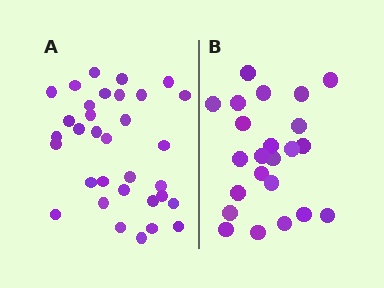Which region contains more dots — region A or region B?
Region A (the left region) has more dots.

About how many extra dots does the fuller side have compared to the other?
Region A has roughly 10 or so more dots than region B.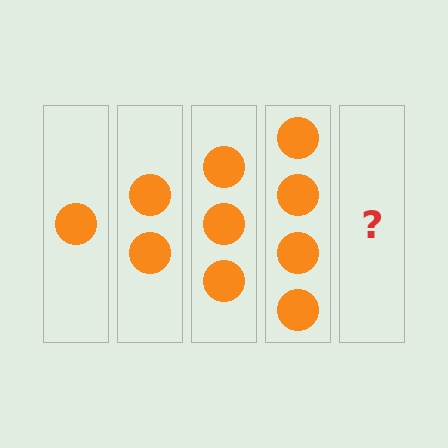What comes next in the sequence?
The next element should be 5 circles.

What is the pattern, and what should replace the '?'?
The pattern is that each step adds one more circle. The '?' should be 5 circles.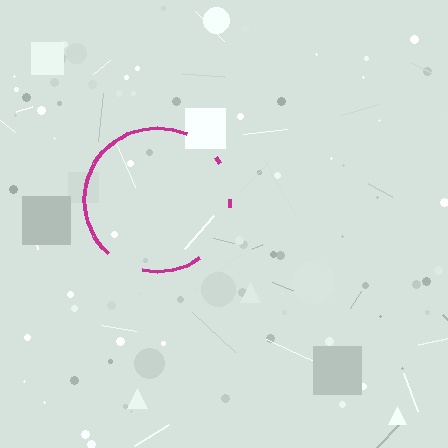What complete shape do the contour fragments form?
The contour fragments form a circle.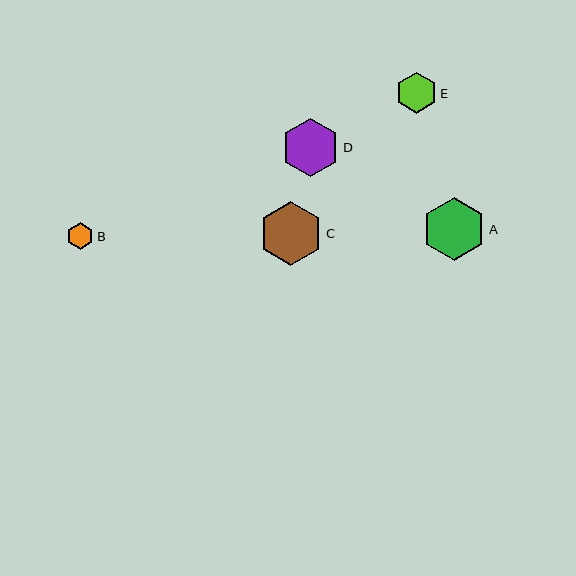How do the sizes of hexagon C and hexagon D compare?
Hexagon C and hexagon D are approximately the same size.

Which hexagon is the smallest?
Hexagon B is the smallest with a size of approximately 27 pixels.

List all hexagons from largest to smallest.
From largest to smallest: C, A, D, E, B.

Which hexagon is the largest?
Hexagon C is the largest with a size of approximately 64 pixels.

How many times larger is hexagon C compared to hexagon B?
Hexagon C is approximately 2.4 times the size of hexagon B.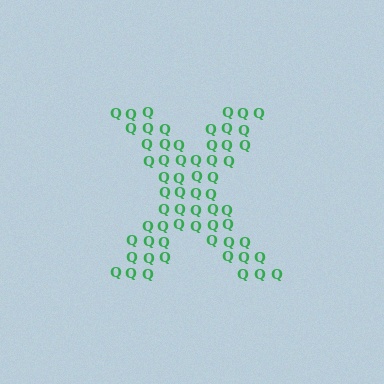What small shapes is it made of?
It is made of small letter Q's.